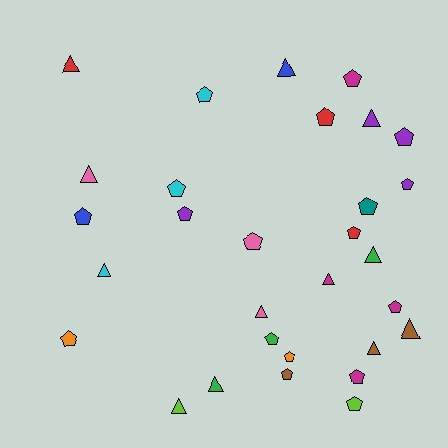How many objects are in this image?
There are 30 objects.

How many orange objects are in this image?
There are 2 orange objects.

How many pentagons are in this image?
There are 18 pentagons.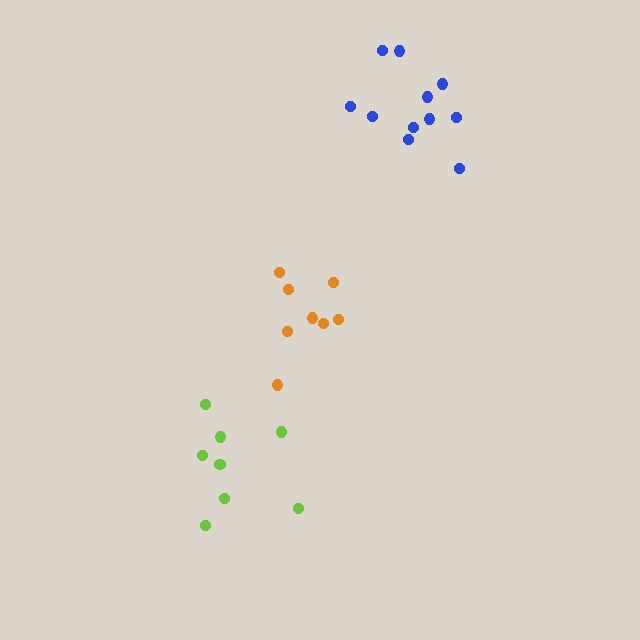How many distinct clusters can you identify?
There are 3 distinct clusters.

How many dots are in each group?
Group 1: 8 dots, Group 2: 8 dots, Group 3: 11 dots (27 total).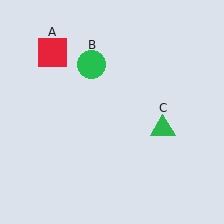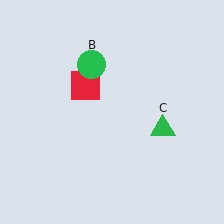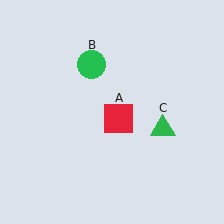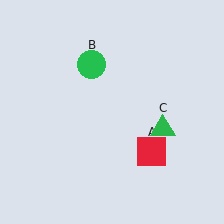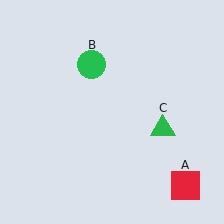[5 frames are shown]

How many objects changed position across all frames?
1 object changed position: red square (object A).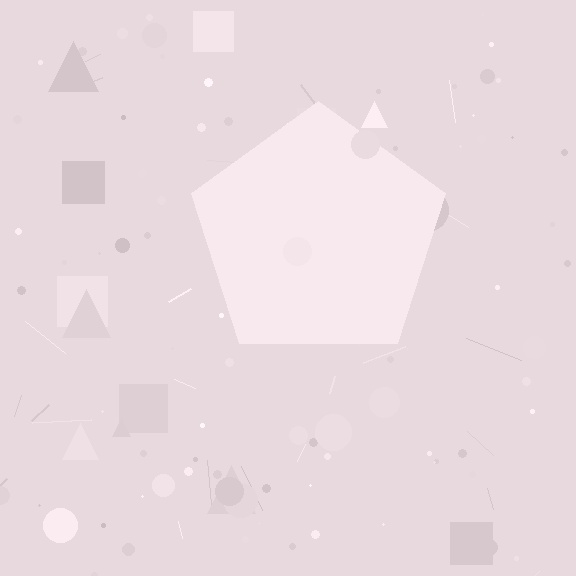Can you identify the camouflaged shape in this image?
The camouflaged shape is a pentagon.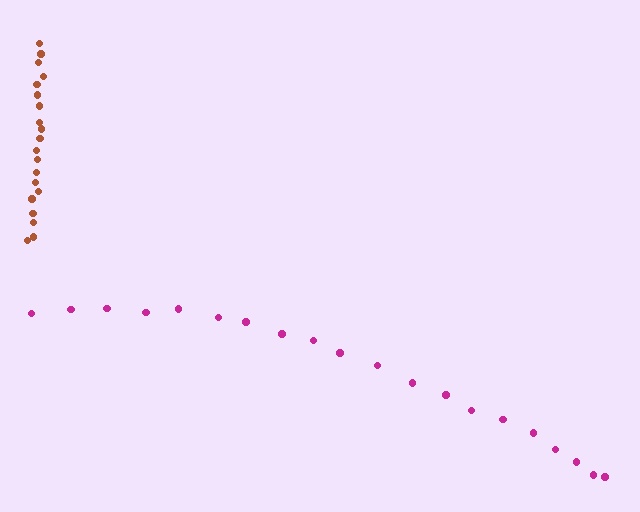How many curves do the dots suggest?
There are 2 distinct paths.